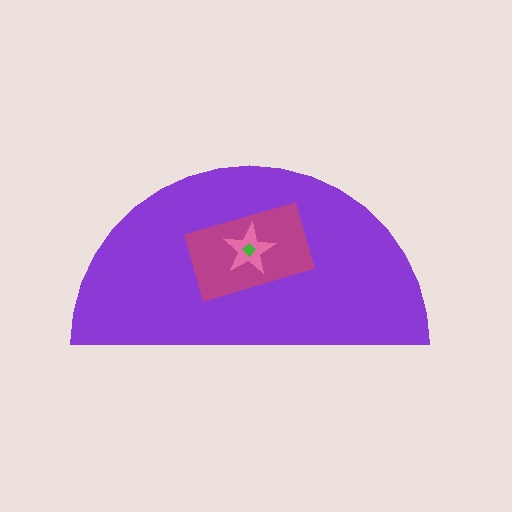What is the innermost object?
The green diamond.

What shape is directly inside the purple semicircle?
The magenta rectangle.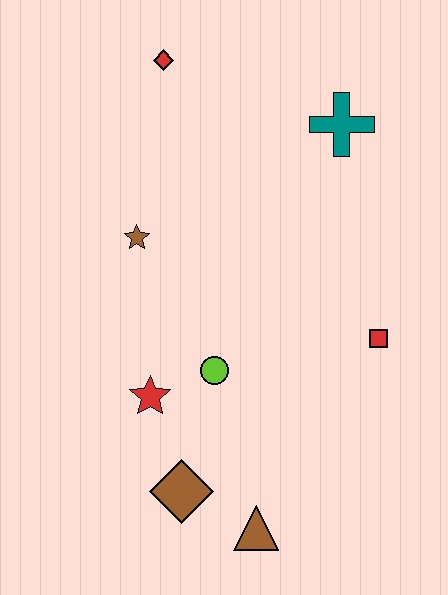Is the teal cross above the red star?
Yes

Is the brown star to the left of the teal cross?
Yes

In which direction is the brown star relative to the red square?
The brown star is to the left of the red square.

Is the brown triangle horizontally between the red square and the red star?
Yes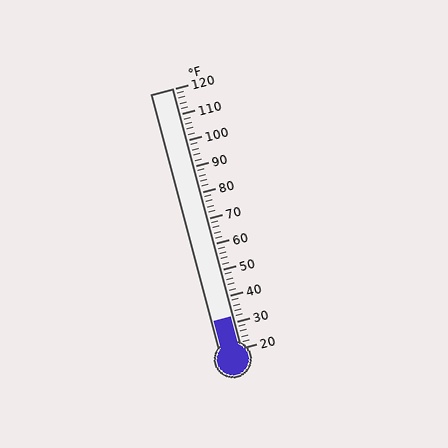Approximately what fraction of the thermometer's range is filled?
The thermometer is filled to approximately 10% of its range.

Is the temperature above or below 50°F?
The temperature is below 50°F.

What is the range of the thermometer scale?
The thermometer scale ranges from 20°F to 120°F.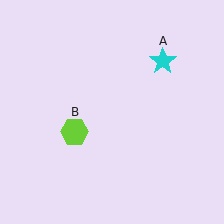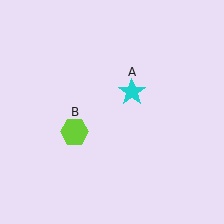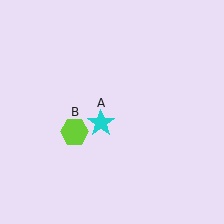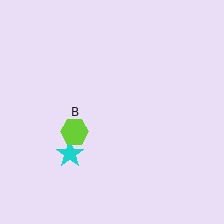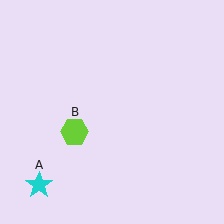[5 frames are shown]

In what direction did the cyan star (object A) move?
The cyan star (object A) moved down and to the left.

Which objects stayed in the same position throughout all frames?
Lime hexagon (object B) remained stationary.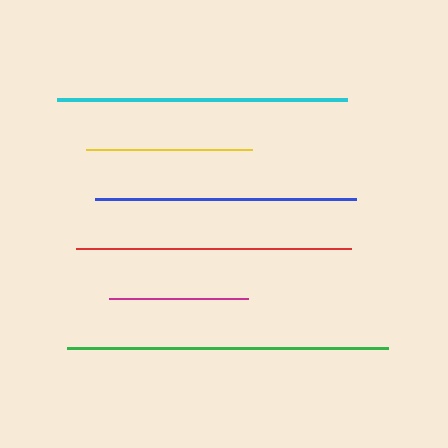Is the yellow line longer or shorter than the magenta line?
The yellow line is longer than the magenta line.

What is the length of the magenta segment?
The magenta segment is approximately 139 pixels long.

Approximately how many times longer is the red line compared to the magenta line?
The red line is approximately 2.0 times the length of the magenta line.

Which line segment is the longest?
The green line is the longest at approximately 321 pixels.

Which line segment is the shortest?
The magenta line is the shortest at approximately 139 pixels.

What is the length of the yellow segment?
The yellow segment is approximately 167 pixels long.